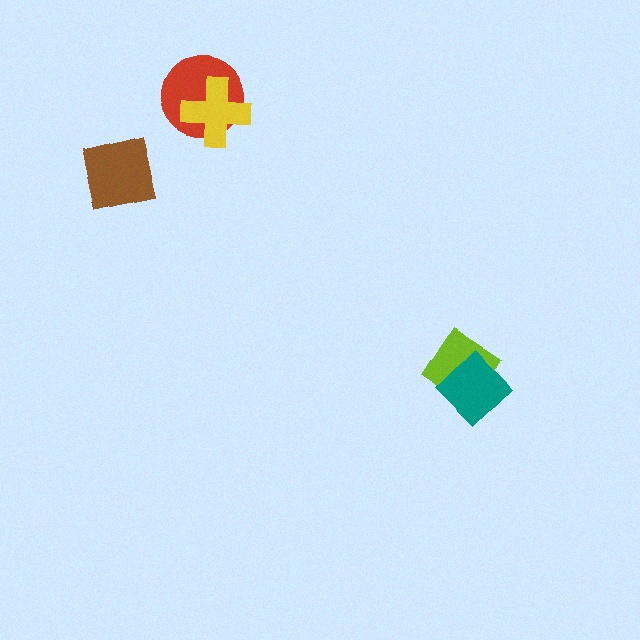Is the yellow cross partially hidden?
No, no other shape covers it.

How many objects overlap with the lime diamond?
1 object overlaps with the lime diamond.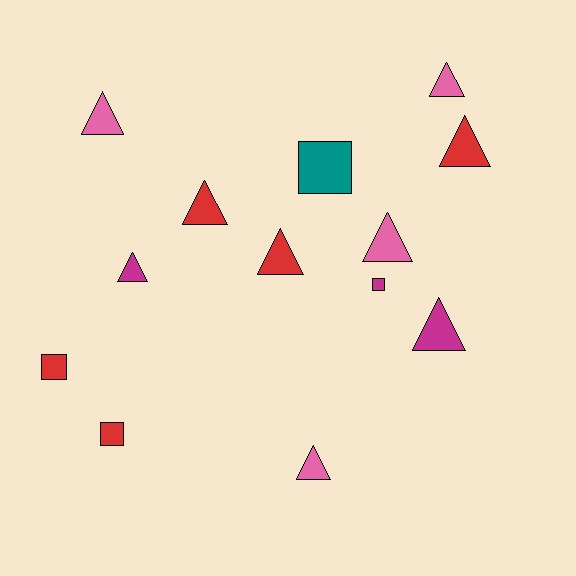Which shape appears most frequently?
Triangle, with 9 objects.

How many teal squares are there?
There is 1 teal square.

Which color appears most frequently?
Red, with 5 objects.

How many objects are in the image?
There are 13 objects.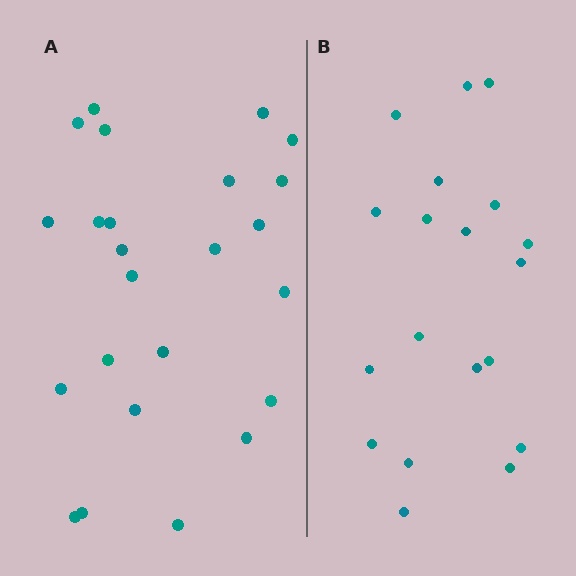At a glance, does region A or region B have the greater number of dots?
Region A (the left region) has more dots.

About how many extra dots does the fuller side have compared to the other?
Region A has about 5 more dots than region B.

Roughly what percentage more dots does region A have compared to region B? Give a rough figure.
About 25% more.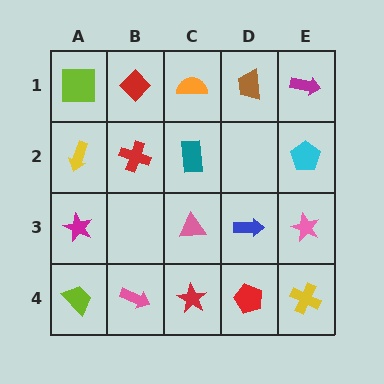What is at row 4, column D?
A red pentagon.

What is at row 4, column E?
A yellow cross.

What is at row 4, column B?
A pink arrow.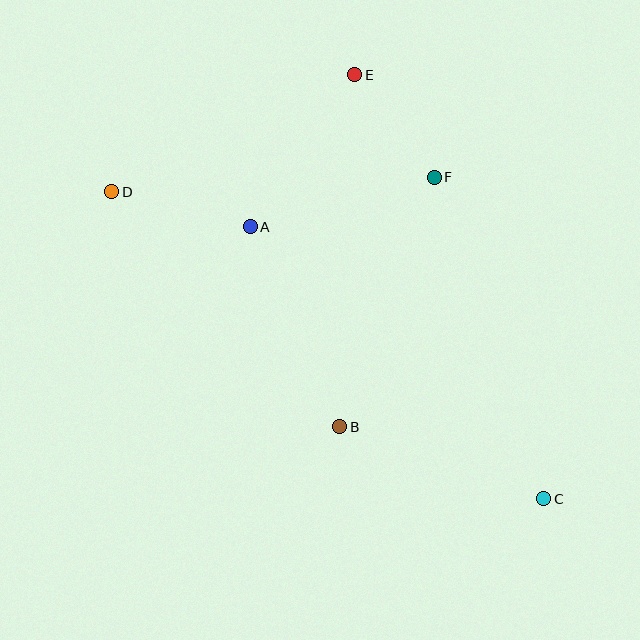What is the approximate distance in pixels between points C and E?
The distance between C and E is approximately 464 pixels.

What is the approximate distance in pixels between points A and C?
The distance between A and C is approximately 400 pixels.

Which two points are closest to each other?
Points E and F are closest to each other.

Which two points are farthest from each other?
Points C and D are farthest from each other.